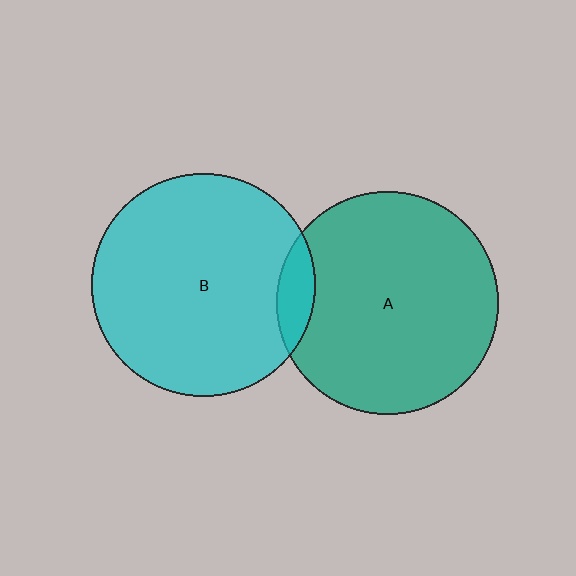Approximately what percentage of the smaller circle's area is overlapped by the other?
Approximately 10%.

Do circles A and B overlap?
Yes.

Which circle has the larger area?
Circle B (cyan).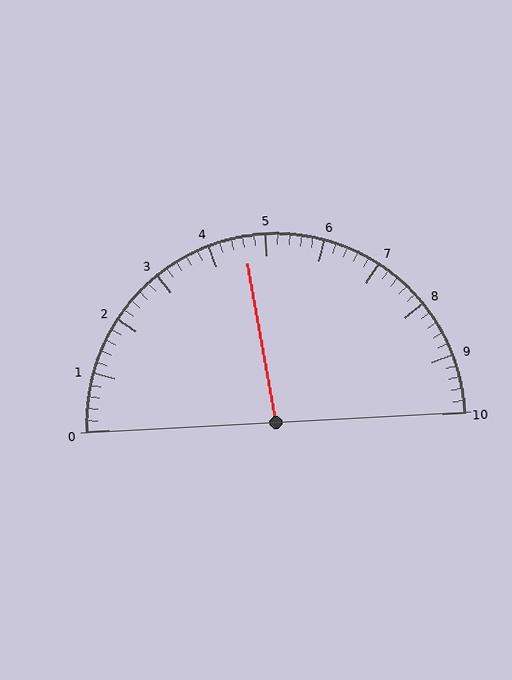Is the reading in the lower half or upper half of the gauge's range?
The reading is in the lower half of the range (0 to 10).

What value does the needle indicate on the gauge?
The needle indicates approximately 4.6.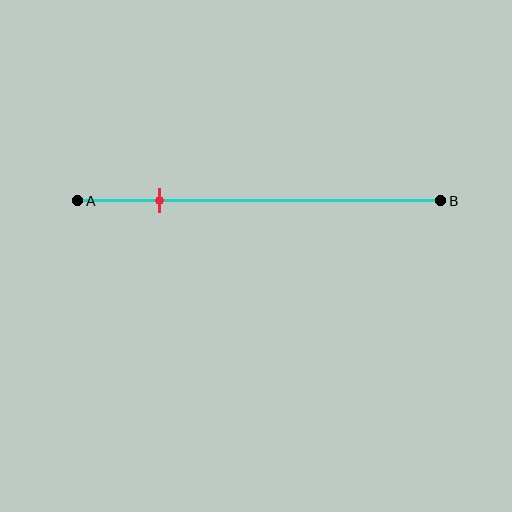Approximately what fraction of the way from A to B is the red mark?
The red mark is approximately 25% of the way from A to B.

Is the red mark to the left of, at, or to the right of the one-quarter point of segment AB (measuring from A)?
The red mark is approximately at the one-quarter point of segment AB.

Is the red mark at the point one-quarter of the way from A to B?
Yes, the mark is approximately at the one-quarter point.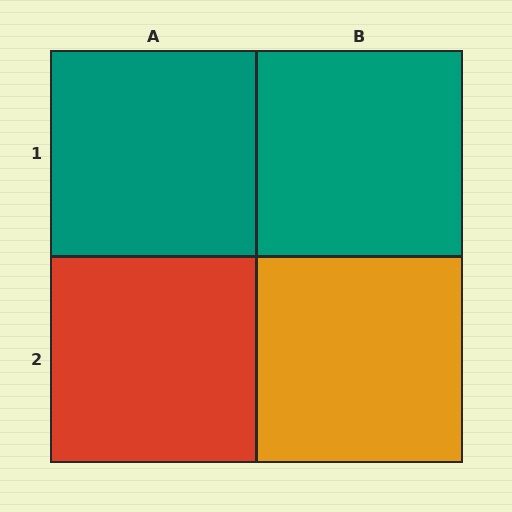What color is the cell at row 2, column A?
Red.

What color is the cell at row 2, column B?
Orange.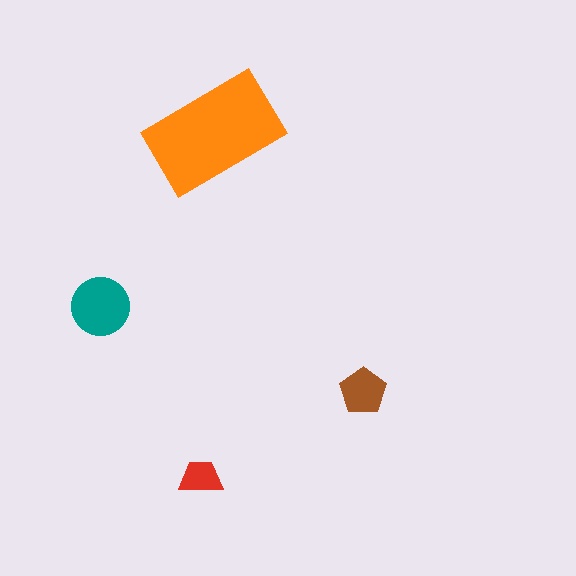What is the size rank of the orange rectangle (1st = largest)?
1st.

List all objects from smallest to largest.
The red trapezoid, the brown pentagon, the teal circle, the orange rectangle.